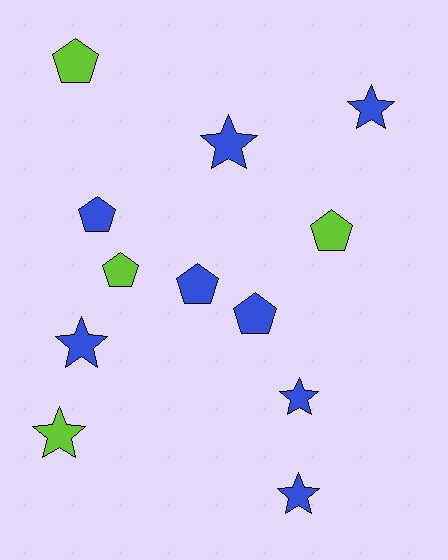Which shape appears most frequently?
Star, with 6 objects.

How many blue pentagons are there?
There are 3 blue pentagons.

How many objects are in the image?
There are 12 objects.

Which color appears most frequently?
Blue, with 8 objects.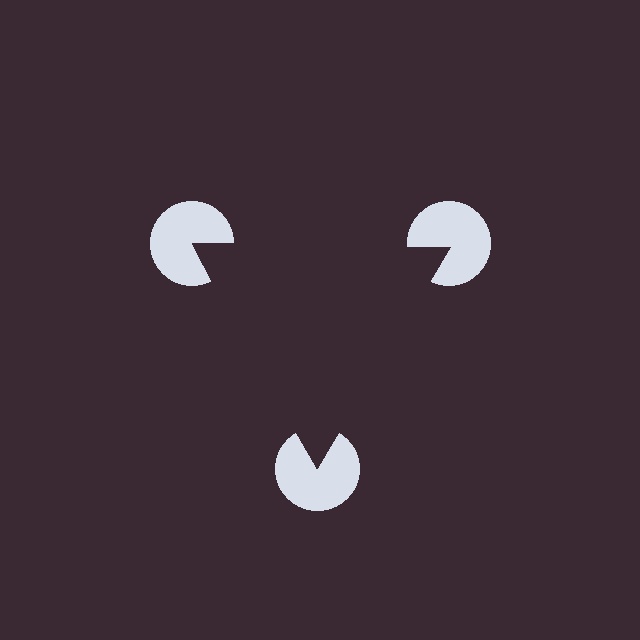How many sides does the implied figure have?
3 sides.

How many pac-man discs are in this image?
There are 3 — one at each vertex of the illusory triangle.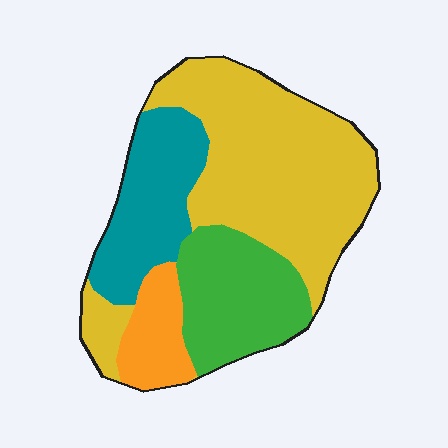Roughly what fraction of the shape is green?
Green takes up between a sixth and a third of the shape.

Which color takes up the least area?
Orange, at roughly 10%.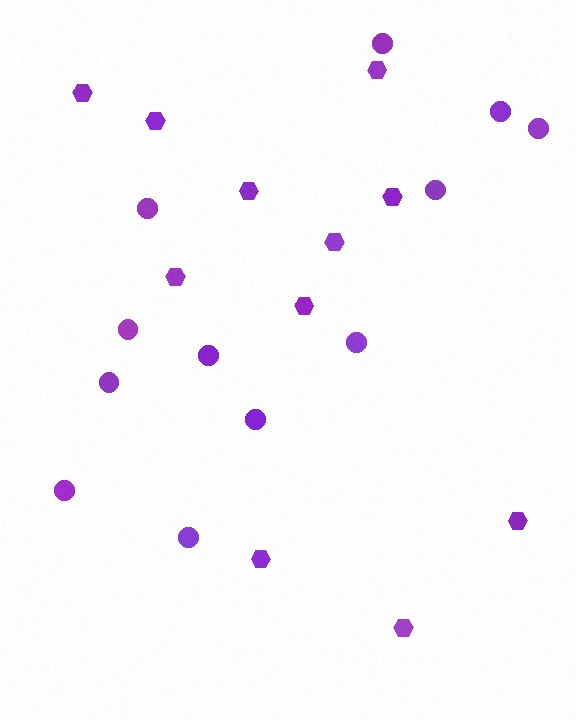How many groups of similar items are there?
There are 2 groups: one group of circles (12) and one group of hexagons (11).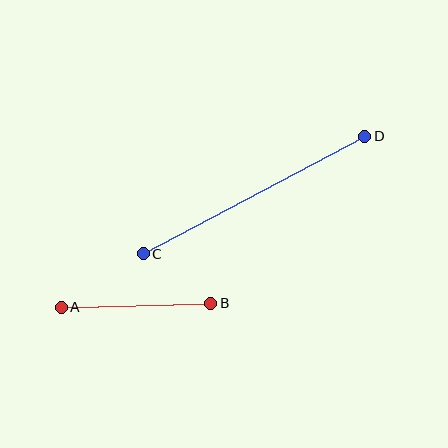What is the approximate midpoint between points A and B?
The midpoint is at approximately (136, 305) pixels.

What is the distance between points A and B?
The distance is approximately 150 pixels.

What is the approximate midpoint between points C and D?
The midpoint is at approximately (254, 195) pixels.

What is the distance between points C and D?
The distance is approximately 251 pixels.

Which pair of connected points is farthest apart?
Points C and D are farthest apart.